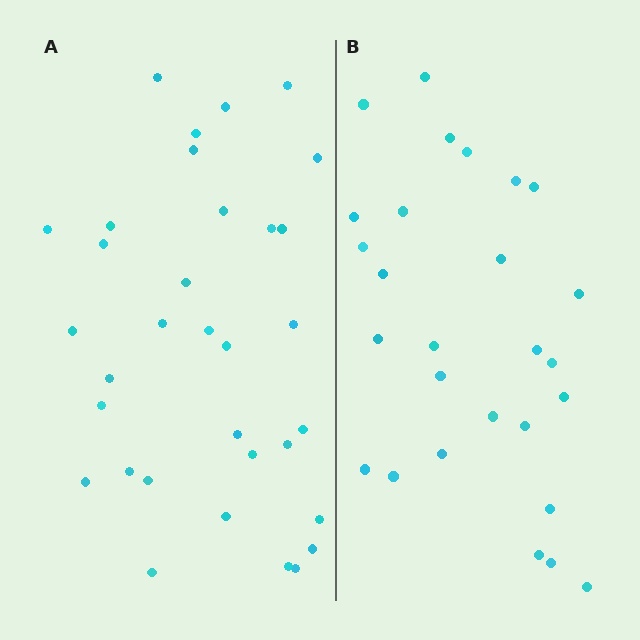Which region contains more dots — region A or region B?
Region A (the left region) has more dots.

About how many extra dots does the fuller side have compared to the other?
Region A has about 6 more dots than region B.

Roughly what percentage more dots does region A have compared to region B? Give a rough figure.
About 20% more.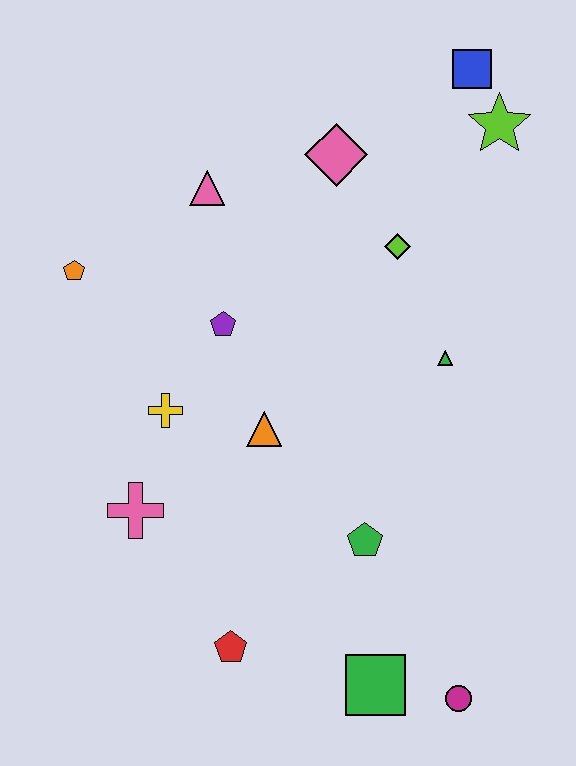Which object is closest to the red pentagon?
The green square is closest to the red pentagon.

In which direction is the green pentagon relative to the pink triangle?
The green pentagon is below the pink triangle.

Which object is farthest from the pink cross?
The blue square is farthest from the pink cross.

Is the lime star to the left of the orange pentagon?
No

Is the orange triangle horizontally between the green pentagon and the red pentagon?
Yes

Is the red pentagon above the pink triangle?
No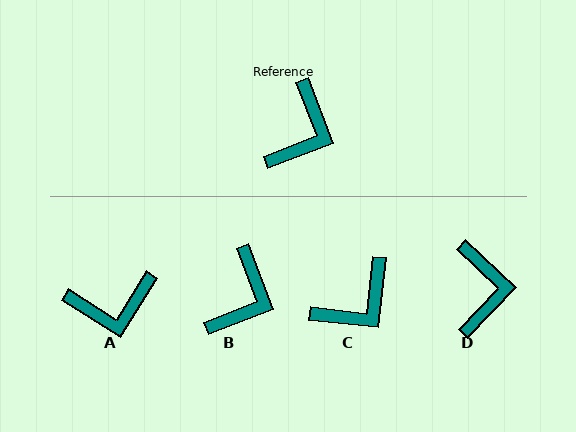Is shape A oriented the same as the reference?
No, it is off by about 53 degrees.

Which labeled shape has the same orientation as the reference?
B.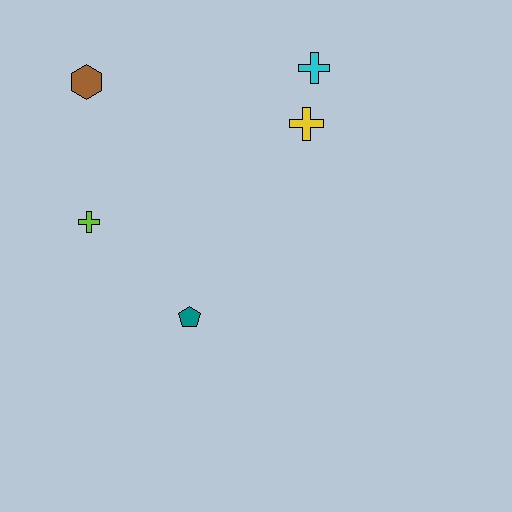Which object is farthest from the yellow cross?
The lime cross is farthest from the yellow cross.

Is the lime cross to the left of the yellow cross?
Yes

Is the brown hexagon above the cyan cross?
No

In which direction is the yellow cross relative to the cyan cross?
The yellow cross is below the cyan cross.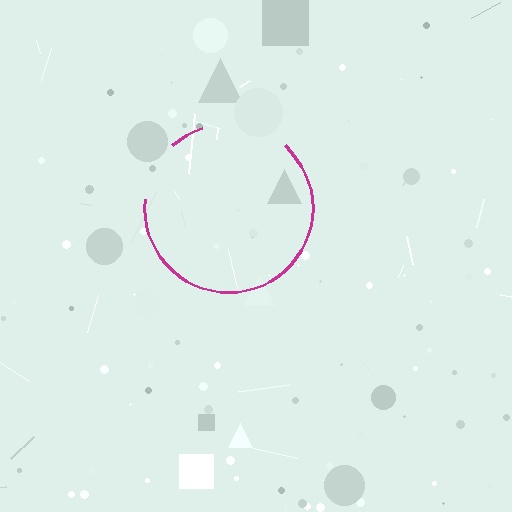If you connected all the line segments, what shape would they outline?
They would outline a circle.